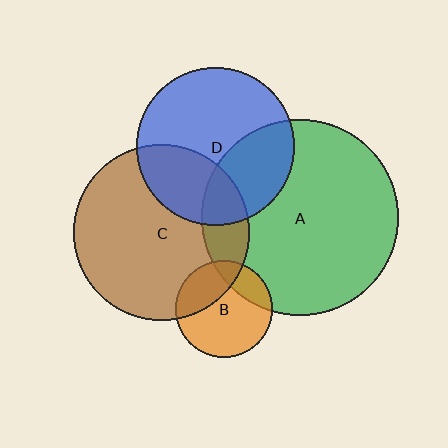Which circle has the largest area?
Circle A (green).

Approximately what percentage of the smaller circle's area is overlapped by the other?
Approximately 35%.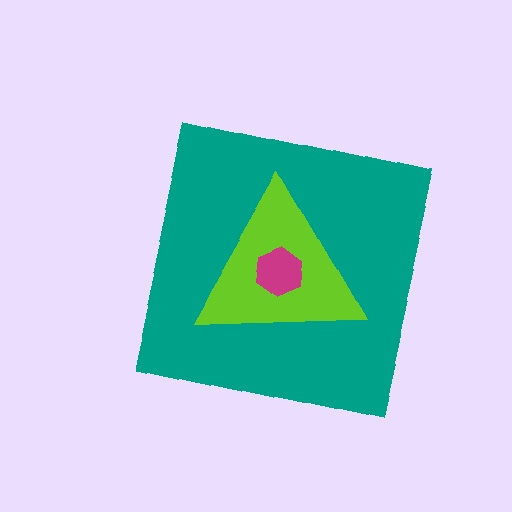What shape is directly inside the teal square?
The lime triangle.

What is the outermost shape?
The teal square.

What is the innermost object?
The magenta hexagon.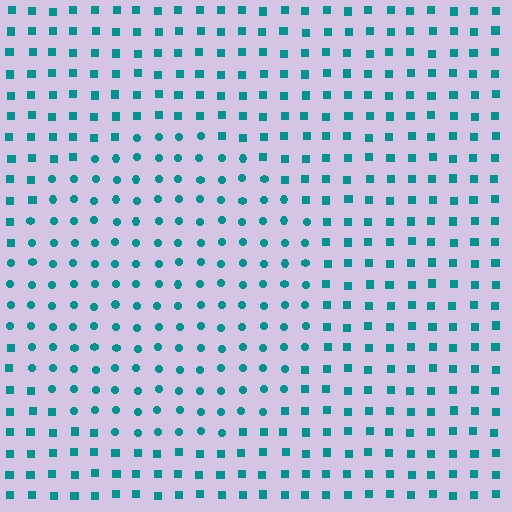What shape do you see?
I see a circle.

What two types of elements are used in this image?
The image uses circles inside the circle region and squares outside it.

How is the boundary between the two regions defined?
The boundary is defined by a change in element shape: circles inside vs. squares outside. All elements share the same color and spacing.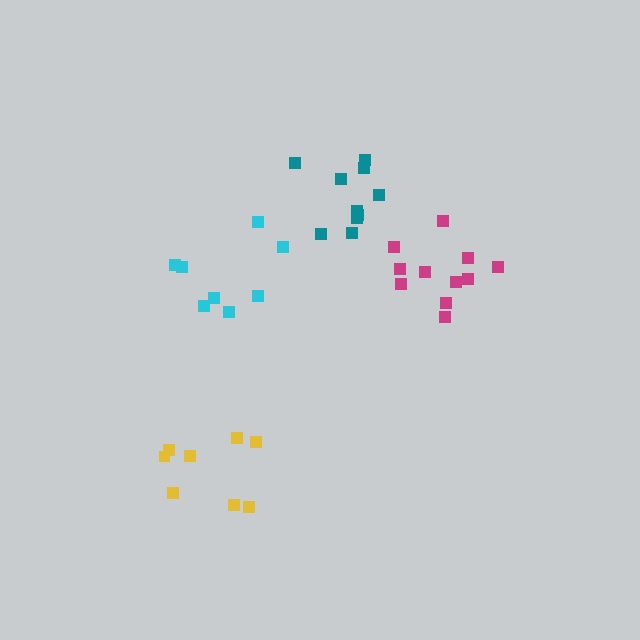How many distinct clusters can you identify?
There are 4 distinct clusters.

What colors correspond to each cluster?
The clusters are colored: teal, magenta, yellow, cyan.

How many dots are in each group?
Group 1: 10 dots, Group 2: 11 dots, Group 3: 8 dots, Group 4: 8 dots (37 total).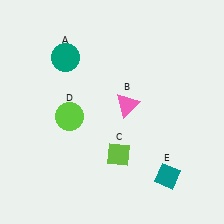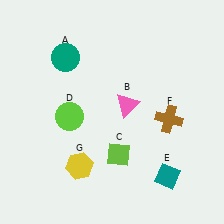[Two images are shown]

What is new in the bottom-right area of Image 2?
A brown cross (F) was added in the bottom-right area of Image 2.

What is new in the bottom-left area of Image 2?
A yellow hexagon (G) was added in the bottom-left area of Image 2.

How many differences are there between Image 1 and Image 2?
There are 2 differences between the two images.